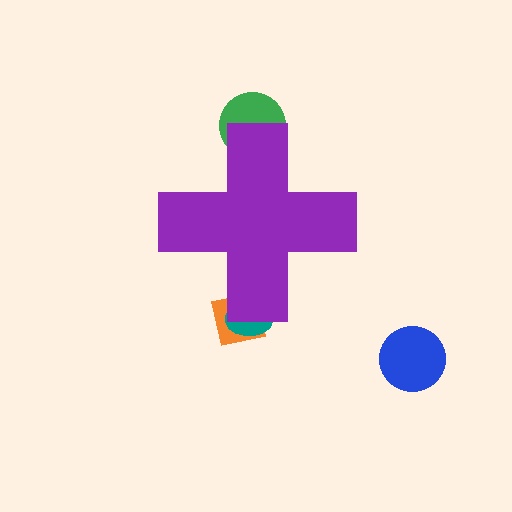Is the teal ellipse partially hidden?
Yes, the teal ellipse is partially hidden behind the purple cross.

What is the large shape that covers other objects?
A purple cross.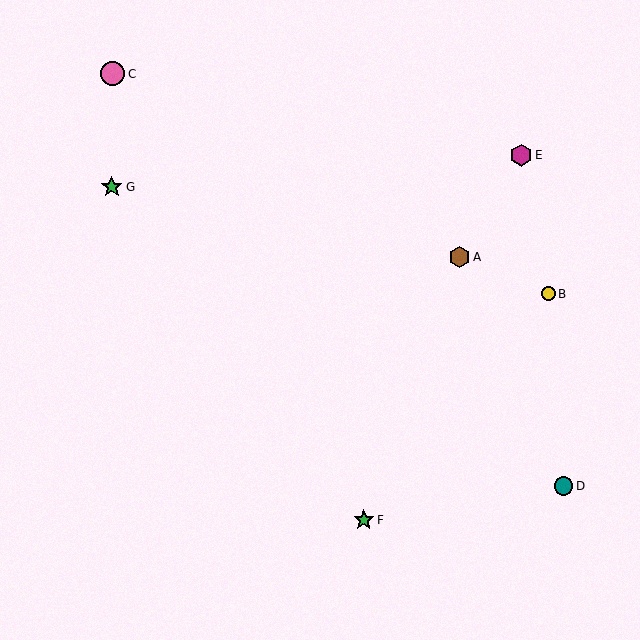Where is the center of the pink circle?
The center of the pink circle is at (113, 74).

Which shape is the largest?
The pink circle (labeled C) is the largest.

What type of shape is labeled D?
Shape D is a teal circle.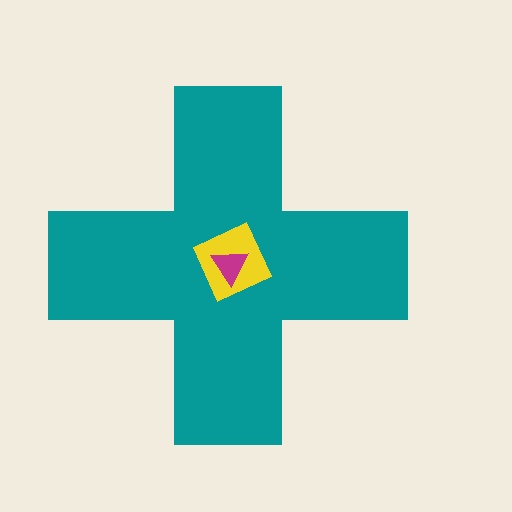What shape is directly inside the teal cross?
The yellow square.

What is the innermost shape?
The magenta triangle.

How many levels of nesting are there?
3.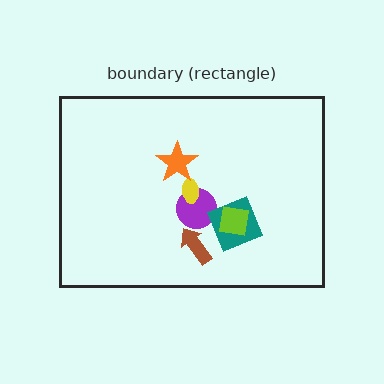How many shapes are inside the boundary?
6 inside, 0 outside.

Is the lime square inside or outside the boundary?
Inside.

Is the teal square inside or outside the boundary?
Inside.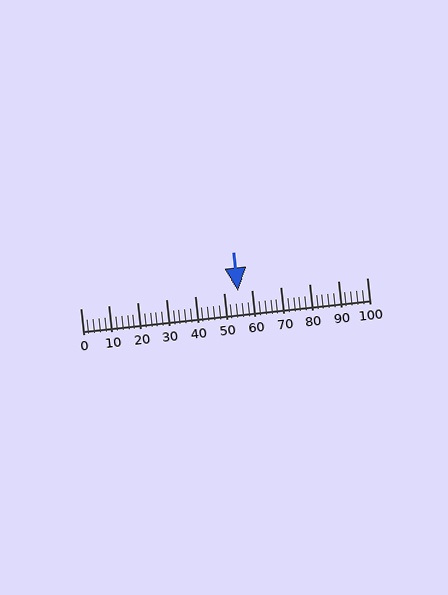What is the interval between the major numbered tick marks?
The major tick marks are spaced 10 units apart.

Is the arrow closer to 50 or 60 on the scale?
The arrow is closer to 60.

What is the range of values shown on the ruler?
The ruler shows values from 0 to 100.